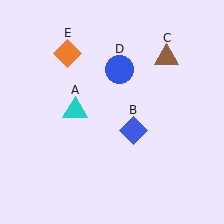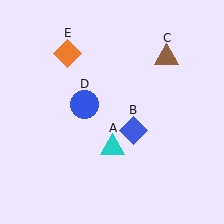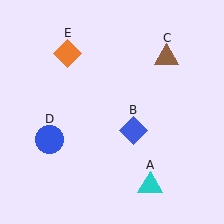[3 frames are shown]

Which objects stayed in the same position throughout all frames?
Blue diamond (object B) and brown triangle (object C) and orange diamond (object E) remained stationary.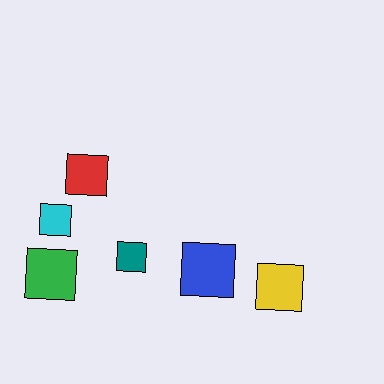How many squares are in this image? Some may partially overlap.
There are 6 squares.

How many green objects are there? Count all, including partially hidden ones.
There is 1 green object.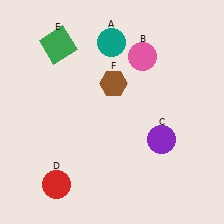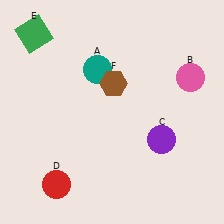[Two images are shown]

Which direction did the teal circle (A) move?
The teal circle (A) moved down.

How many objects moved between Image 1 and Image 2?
3 objects moved between the two images.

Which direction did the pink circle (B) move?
The pink circle (B) moved right.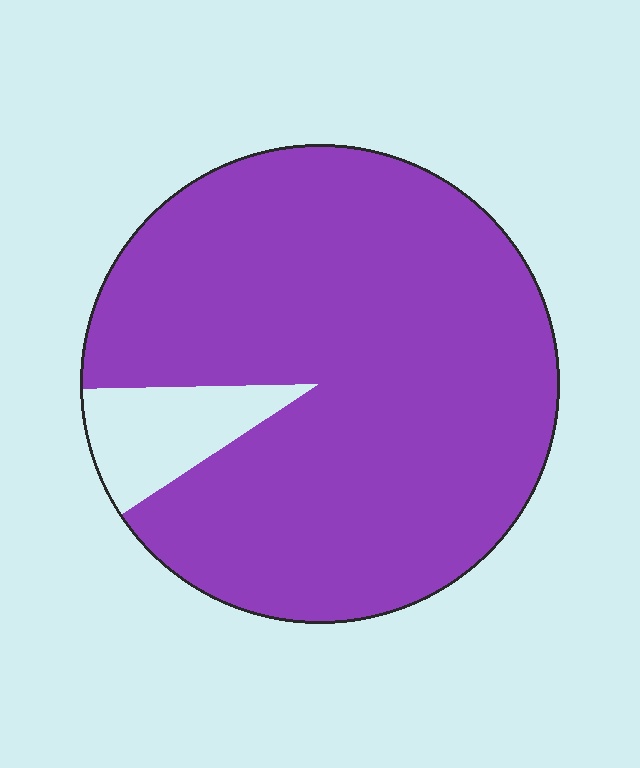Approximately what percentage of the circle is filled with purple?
Approximately 90%.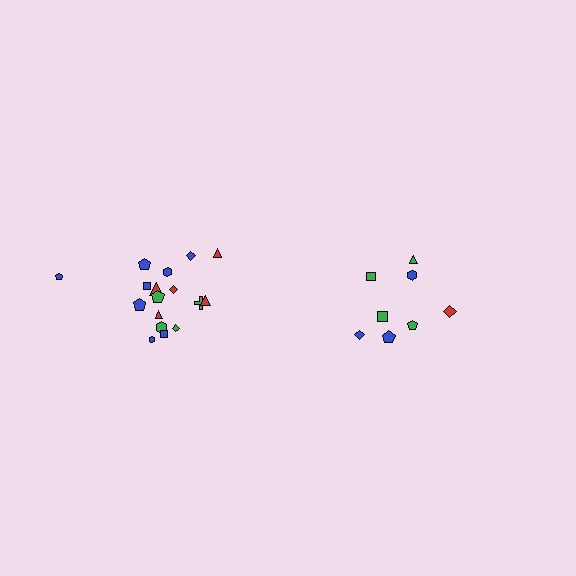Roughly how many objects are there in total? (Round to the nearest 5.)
Roughly 25 objects in total.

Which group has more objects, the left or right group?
The left group.